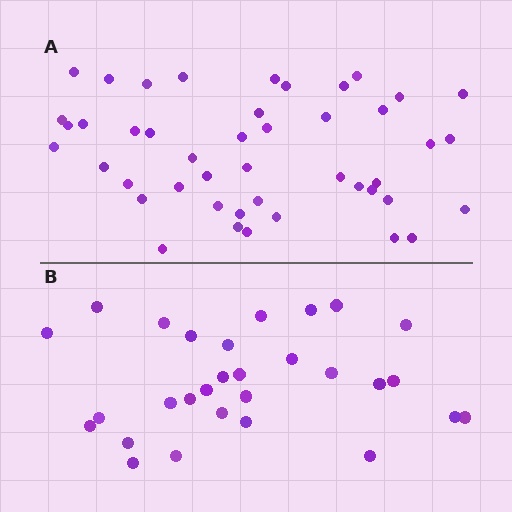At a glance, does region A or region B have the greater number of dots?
Region A (the top region) has more dots.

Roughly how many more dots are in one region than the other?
Region A has approximately 15 more dots than region B.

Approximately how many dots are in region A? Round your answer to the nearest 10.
About 40 dots. (The exact count is 45, which rounds to 40.)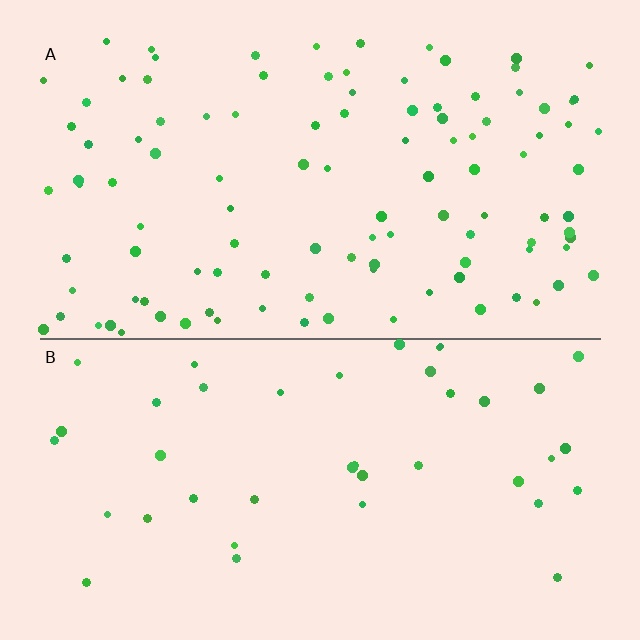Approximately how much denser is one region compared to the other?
Approximately 2.6× — region A over region B.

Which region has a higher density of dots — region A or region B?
A (the top).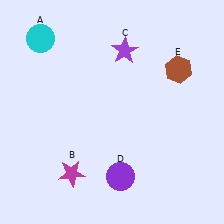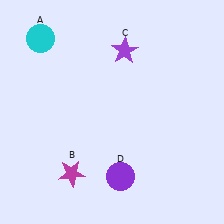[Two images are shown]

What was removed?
The brown hexagon (E) was removed in Image 2.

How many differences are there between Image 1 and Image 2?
There is 1 difference between the two images.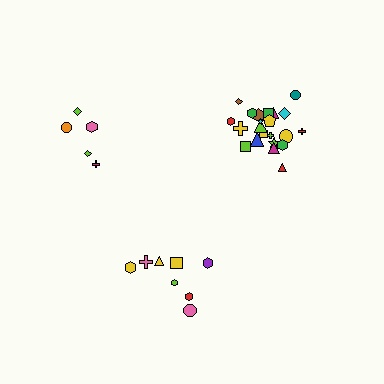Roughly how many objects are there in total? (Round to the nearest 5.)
Roughly 35 objects in total.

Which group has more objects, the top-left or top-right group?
The top-right group.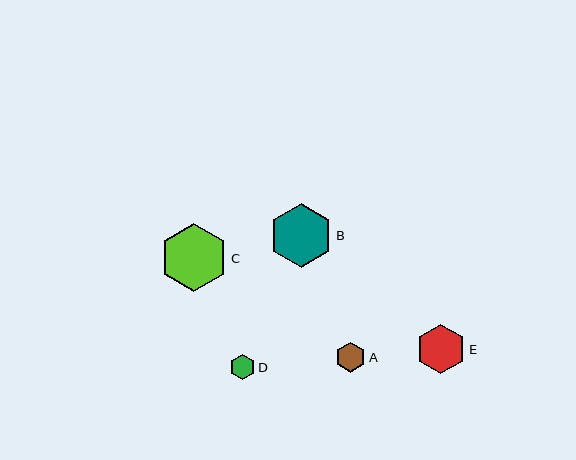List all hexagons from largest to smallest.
From largest to smallest: C, B, E, A, D.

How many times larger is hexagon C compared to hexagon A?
Hexagon C is approximately 2.3 times the size of hexagon A.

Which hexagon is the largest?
Hexagon C is the largest with a size of approximately 68 pixels.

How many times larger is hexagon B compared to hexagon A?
Hexagon B is approximately 2.1 times the size of hexagon A.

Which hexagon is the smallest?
Hexagon D is the smallest with a size of approximately 25 pixels.